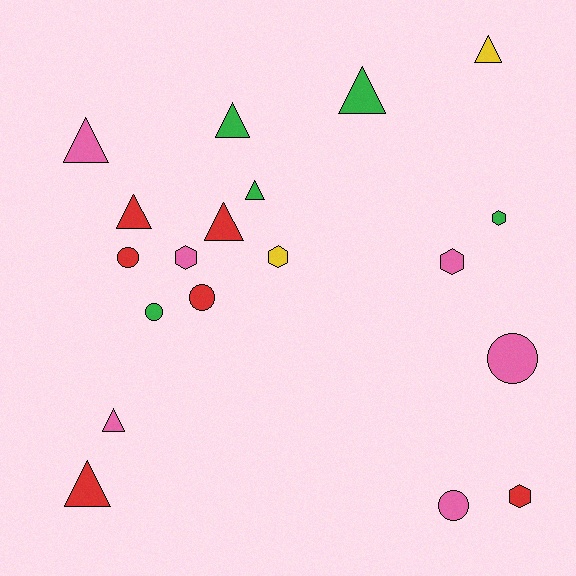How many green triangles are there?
There are 3 green triangles.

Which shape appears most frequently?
Triangle, with 9 objects.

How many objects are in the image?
There are 19 objects.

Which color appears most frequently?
Red, with 6 objects.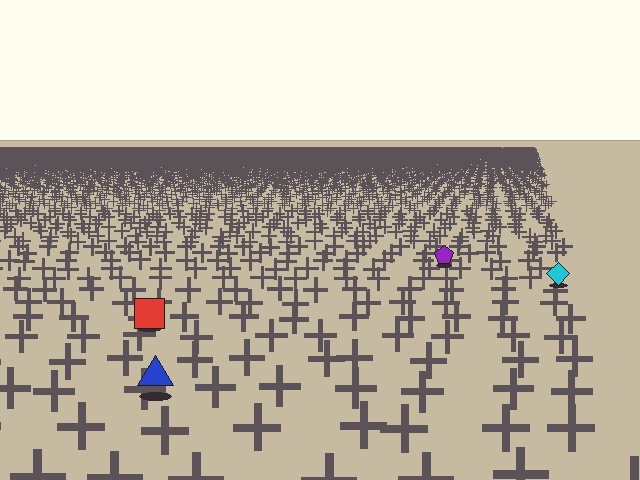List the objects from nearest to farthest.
From nearest to farthest: the blue triangle, the red square, the cyan diamond, the purple pentagon.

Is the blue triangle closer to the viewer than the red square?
Yes. The blue triangle is closer — you can tell from the texture gradient: the ground texture is coarser near it.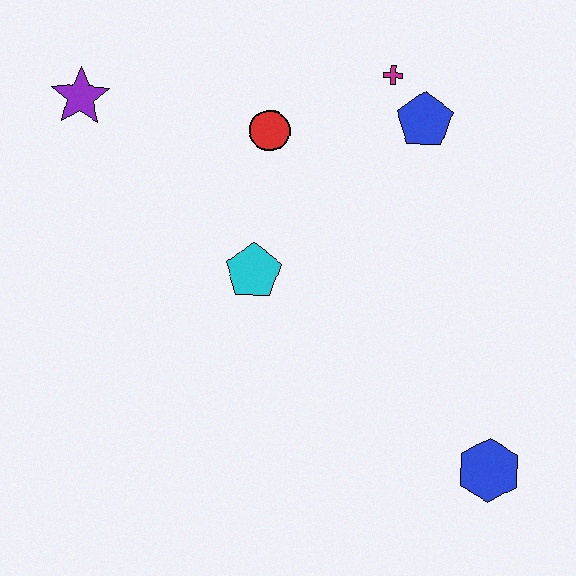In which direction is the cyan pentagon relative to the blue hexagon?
The cyan pentagon is to the left of the blue hexagon.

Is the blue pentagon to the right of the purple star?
Yes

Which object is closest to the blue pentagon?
The magenta cross is closest to the blue pentagon.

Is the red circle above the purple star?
No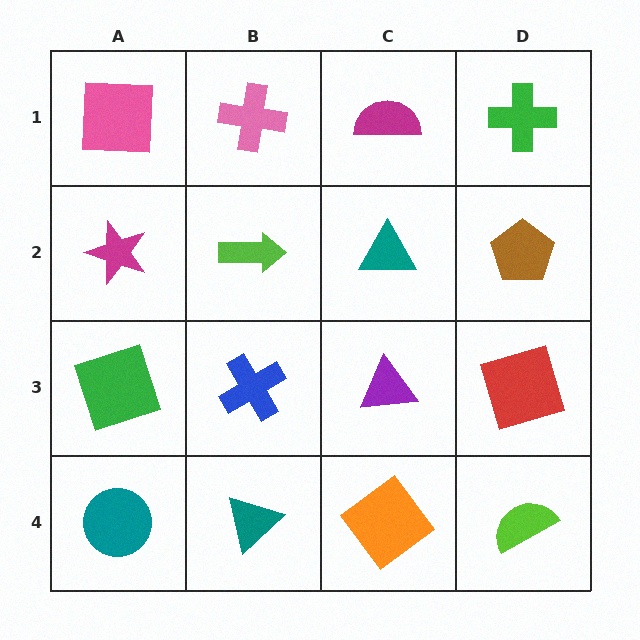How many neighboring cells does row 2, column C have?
4.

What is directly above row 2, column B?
A pink cross.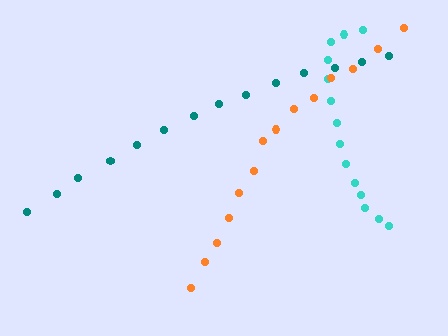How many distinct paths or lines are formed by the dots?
There are 3 distinct paths.